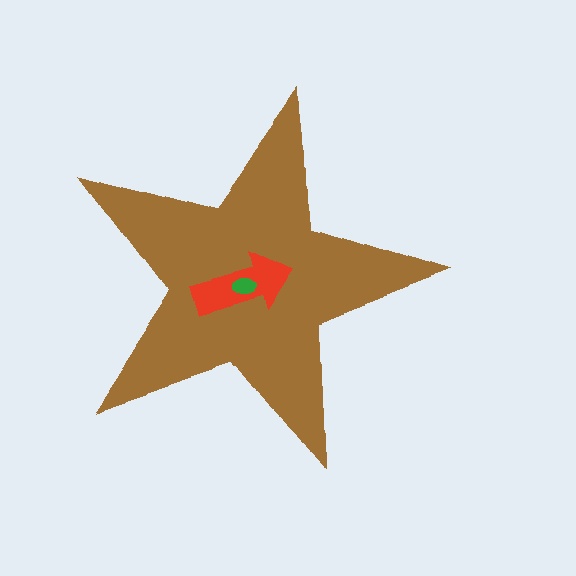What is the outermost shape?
The brown star.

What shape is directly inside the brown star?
The red arrow.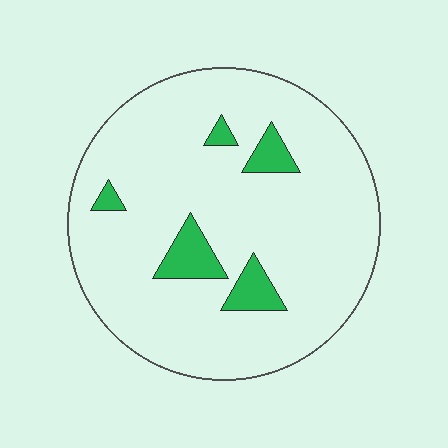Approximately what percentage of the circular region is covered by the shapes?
Approximately 10%.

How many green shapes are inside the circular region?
5.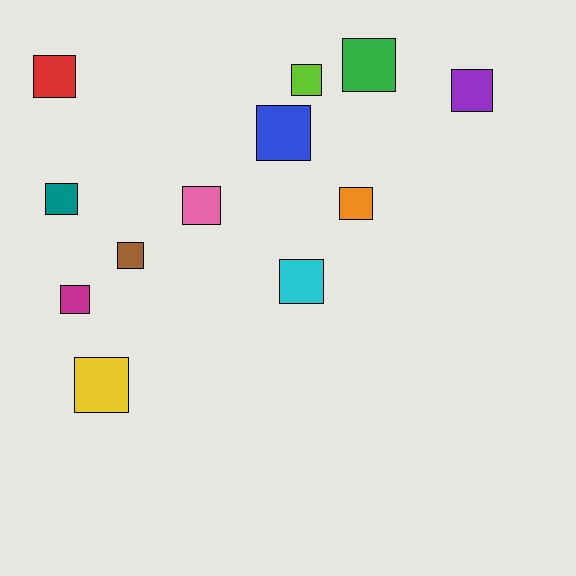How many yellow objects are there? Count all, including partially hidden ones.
There is 1 yellow object.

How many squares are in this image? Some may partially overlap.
There are 12 squares.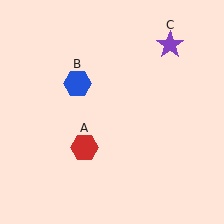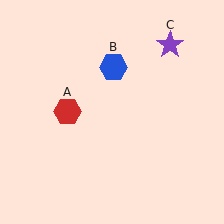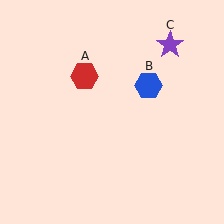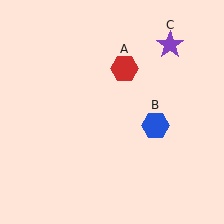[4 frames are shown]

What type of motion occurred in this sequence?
The red hexagon (object A), blue hexagon (object B) rotated clockwise around the center of the scene.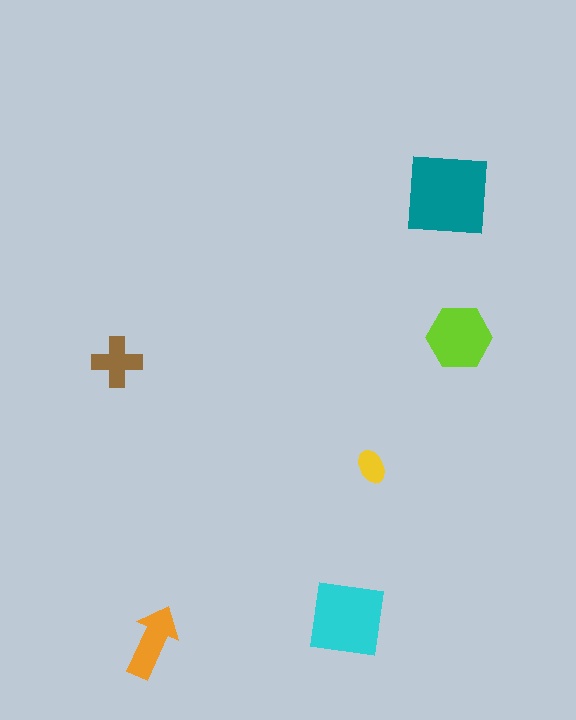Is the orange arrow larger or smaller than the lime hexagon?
Smaller.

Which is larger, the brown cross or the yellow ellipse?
The brown cross.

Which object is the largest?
The teal square.